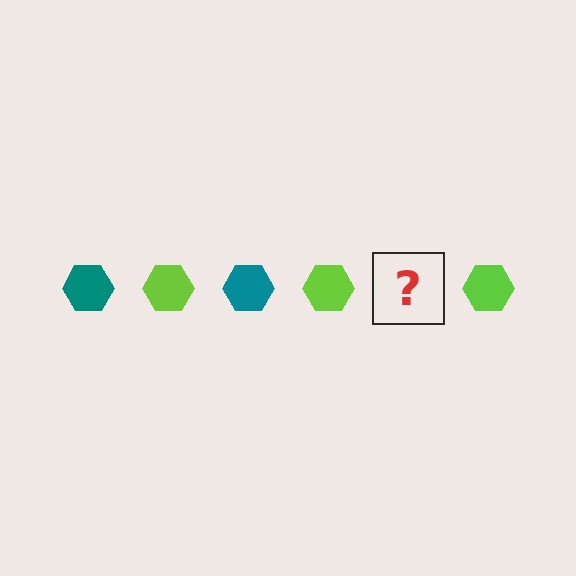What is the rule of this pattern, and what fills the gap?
The rule is that the pattern cycles through teal, lime hexagons. The gap should be filled with a teal hexagon.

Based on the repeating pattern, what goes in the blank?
The blank should be a teal hexagon.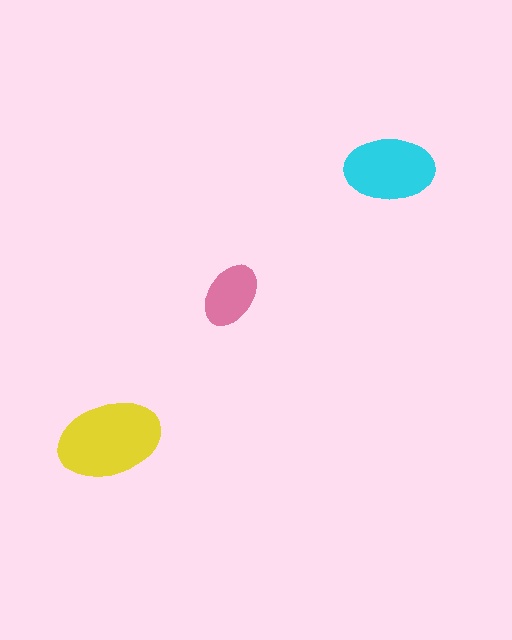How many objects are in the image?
There are 3 objects in the image.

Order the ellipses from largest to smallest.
the yellow one, the cyan one, the pink one.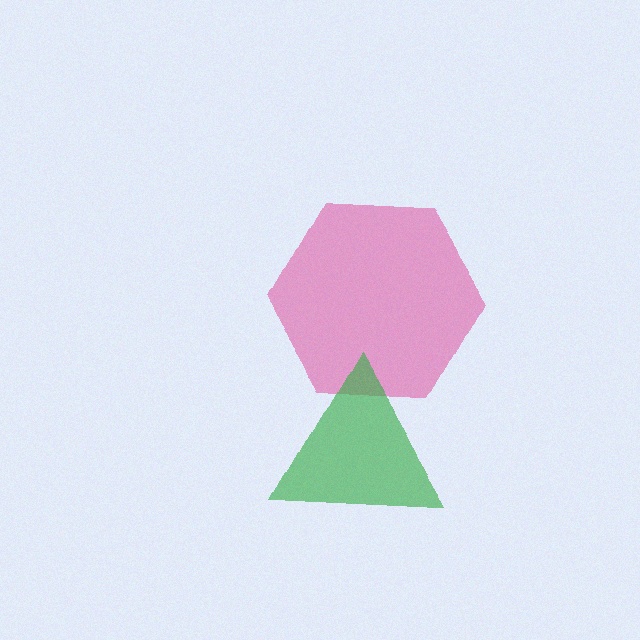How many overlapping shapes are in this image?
There are 2 overlapping shapes in the image.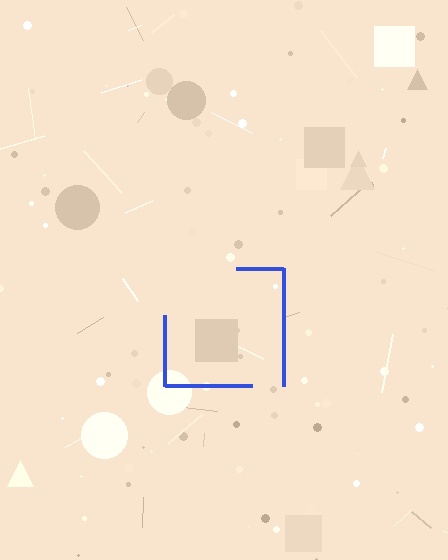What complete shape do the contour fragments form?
The contour fragments form a square.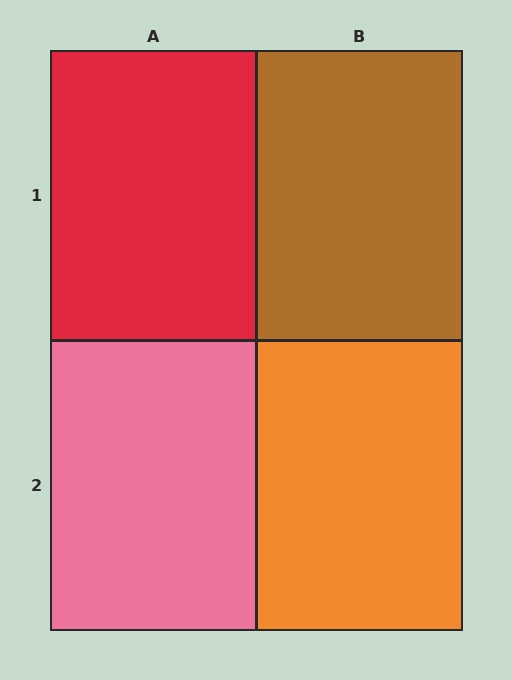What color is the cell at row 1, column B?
Brown.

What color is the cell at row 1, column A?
Red.